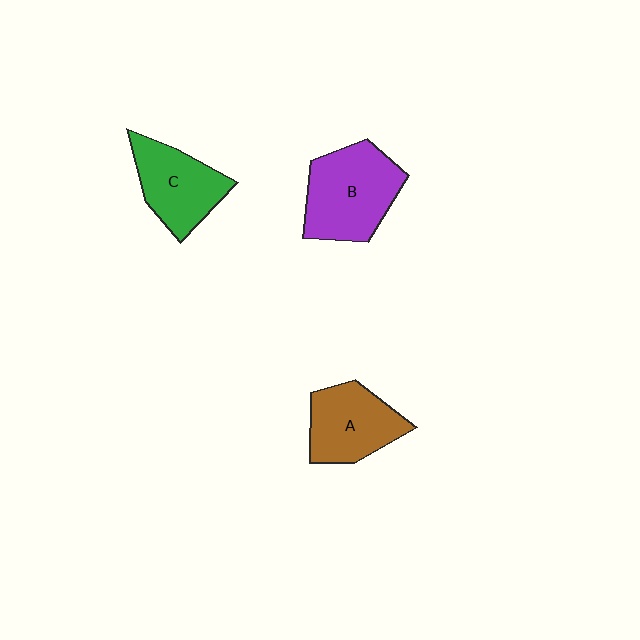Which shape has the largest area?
Shape B (purple).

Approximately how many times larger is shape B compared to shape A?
Approximately 1.3 times.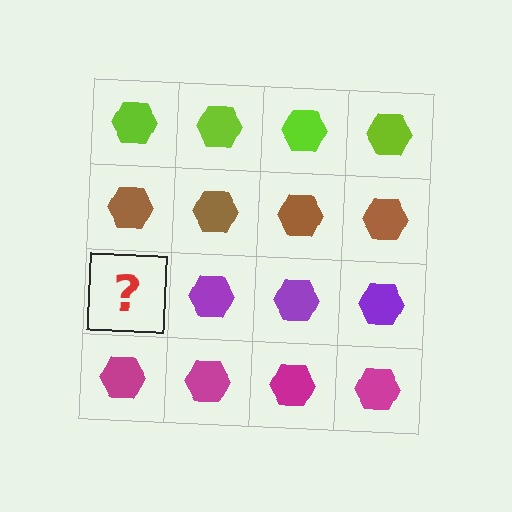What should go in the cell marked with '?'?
The missing cell should contain a purple hexagon.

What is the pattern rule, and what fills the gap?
The rule is that each row has a consistent color. The gap should be filled with a purple hexagon.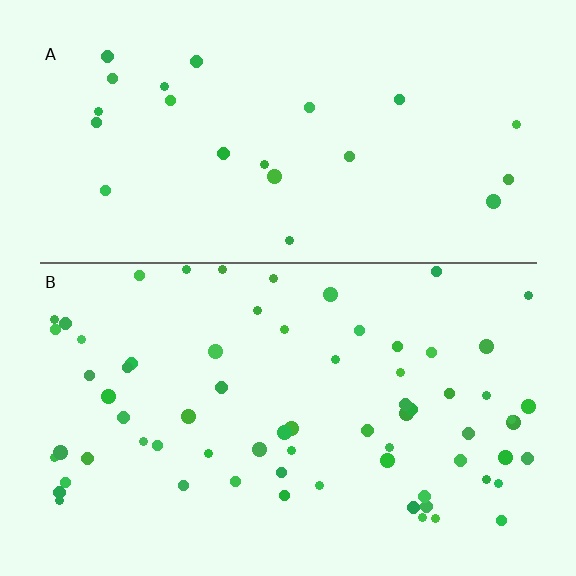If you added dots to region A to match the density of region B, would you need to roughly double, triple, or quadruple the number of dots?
Approximately triple.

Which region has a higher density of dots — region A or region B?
B (the bottom).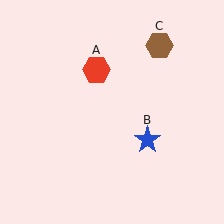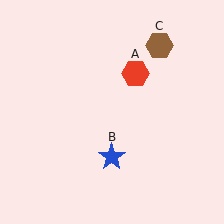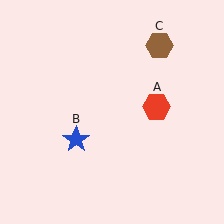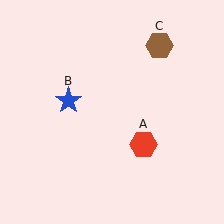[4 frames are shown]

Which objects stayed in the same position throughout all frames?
Brown hexagon (object C) remained stationary.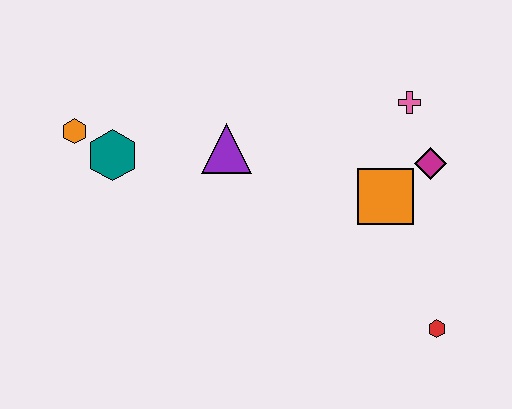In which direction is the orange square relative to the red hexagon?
The orange square is above the red hexagon.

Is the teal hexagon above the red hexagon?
Yes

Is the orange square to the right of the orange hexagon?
Yes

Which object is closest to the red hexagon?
The orange square is closest to the red hexagon.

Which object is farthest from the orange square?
The orange hexagon is farthest from the orange square.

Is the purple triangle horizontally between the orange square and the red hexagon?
No